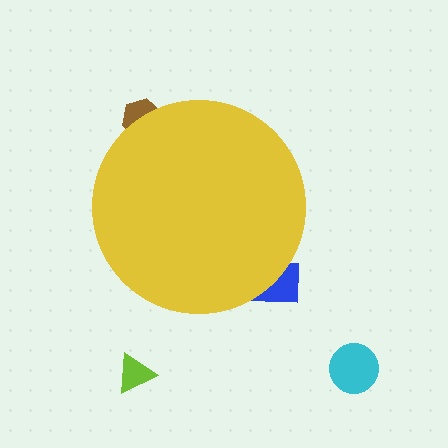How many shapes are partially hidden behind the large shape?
2 shapes are partially hidden.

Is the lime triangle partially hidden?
No, the lime triangle is fully visible.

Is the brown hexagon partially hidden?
Yes, the brown hexagon is partially hidden behind the yellow circle.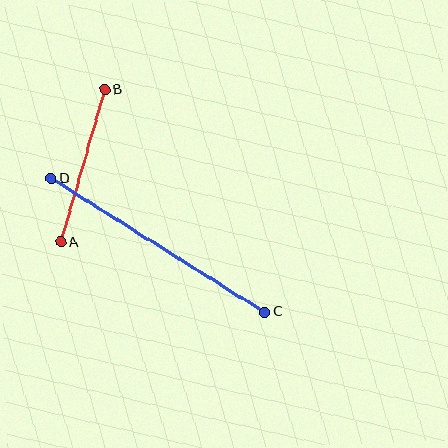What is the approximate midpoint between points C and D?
The midpoint is at approximately (158, 245) pixels.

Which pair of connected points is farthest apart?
Points C and D are farthest apart.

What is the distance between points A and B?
The distance is approximately 159 pixels.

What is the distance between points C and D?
The distance is approximately 252 pixels.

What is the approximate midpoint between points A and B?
The midpoint is at approximately (83, 166) pixels.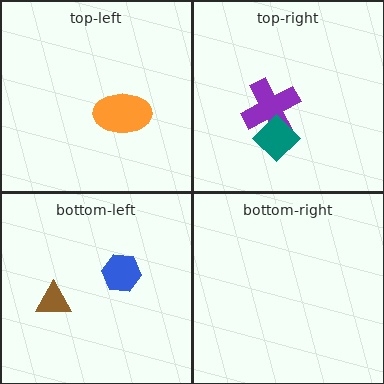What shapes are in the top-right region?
The purple cross, the teal diamond.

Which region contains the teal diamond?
The top-right region.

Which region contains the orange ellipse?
The top-left region.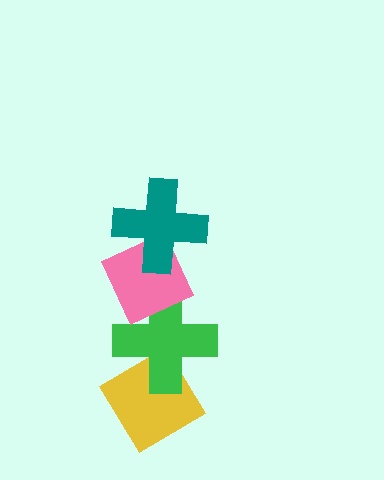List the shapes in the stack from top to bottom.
From top to bottom: the teal cross, the pink diamond, the green cross, the yellow diamond.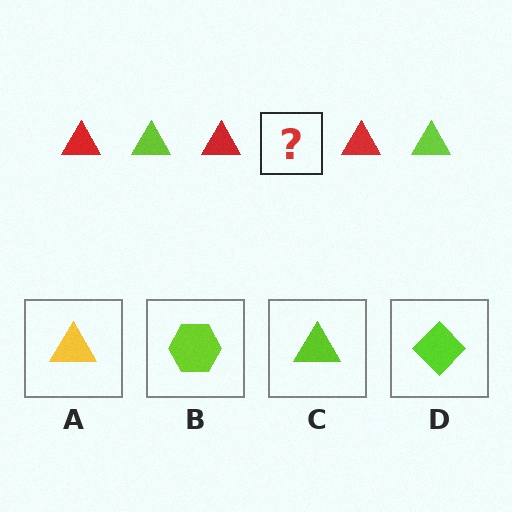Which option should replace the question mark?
Option C.